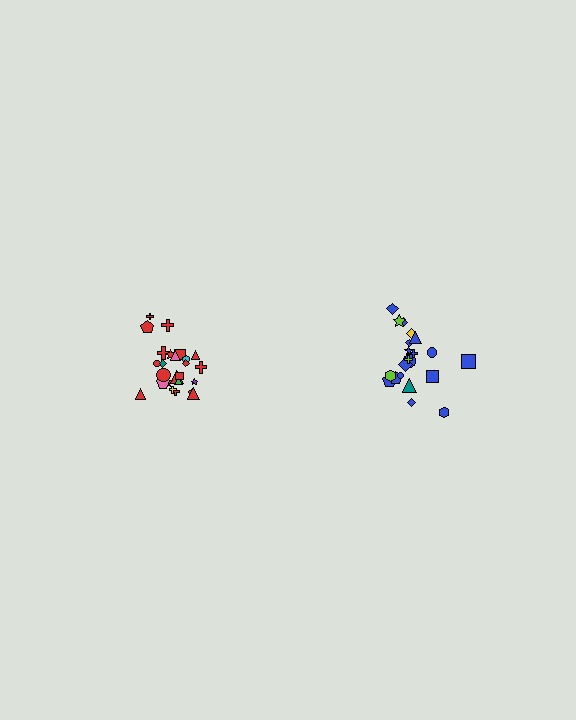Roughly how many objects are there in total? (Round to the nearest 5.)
Roughly 45 objects in total.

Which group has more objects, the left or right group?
The left group.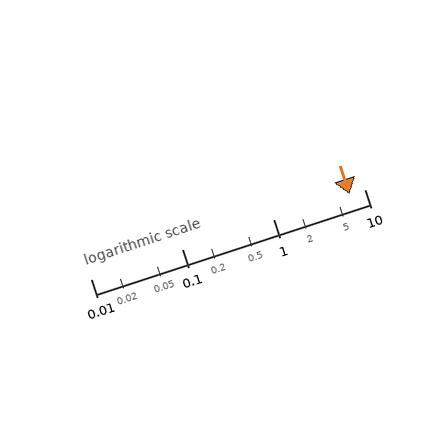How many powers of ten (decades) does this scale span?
The scale spans 3 decades, from 0.01 to 10.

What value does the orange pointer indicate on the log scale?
The pointer indicates approximately 6.9.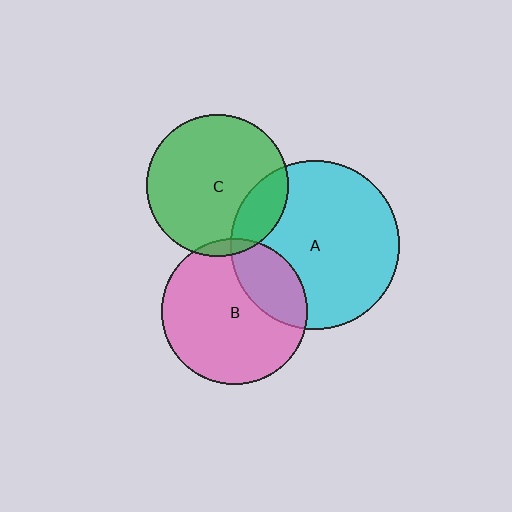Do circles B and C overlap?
Yes.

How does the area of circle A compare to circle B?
Approximately 1.3 times.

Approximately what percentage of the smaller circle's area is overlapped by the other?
Approximately 5%.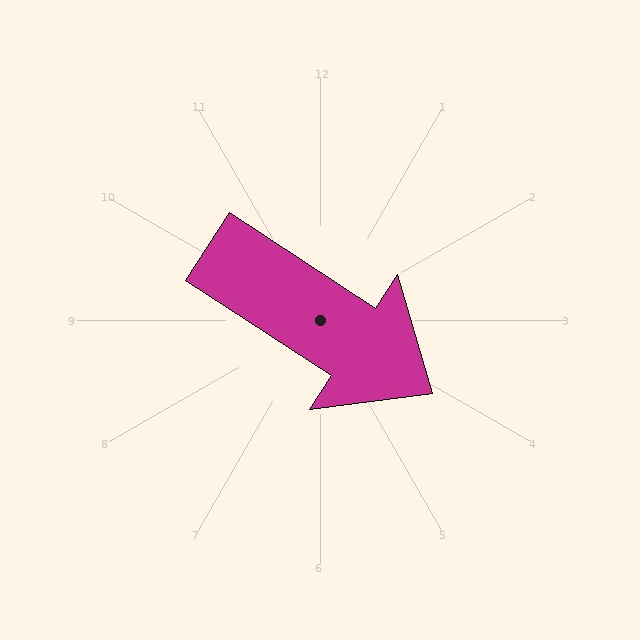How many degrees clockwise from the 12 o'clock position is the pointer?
Approximately 123 degrees.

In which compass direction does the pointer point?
Southeast.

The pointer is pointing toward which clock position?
Roughly 4 o'clock.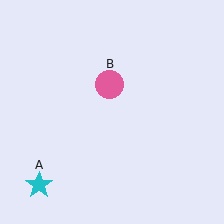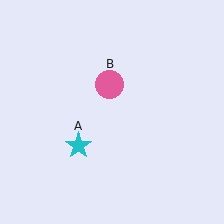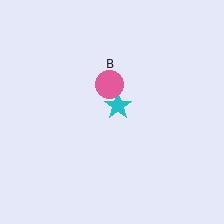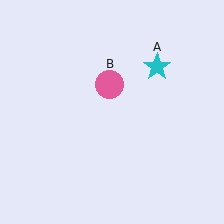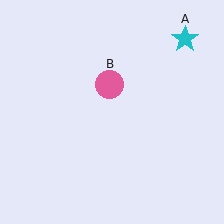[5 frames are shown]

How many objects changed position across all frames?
1 object changed position: cyan star (object A).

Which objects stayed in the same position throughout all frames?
Pink circle (object B) remained stationary.